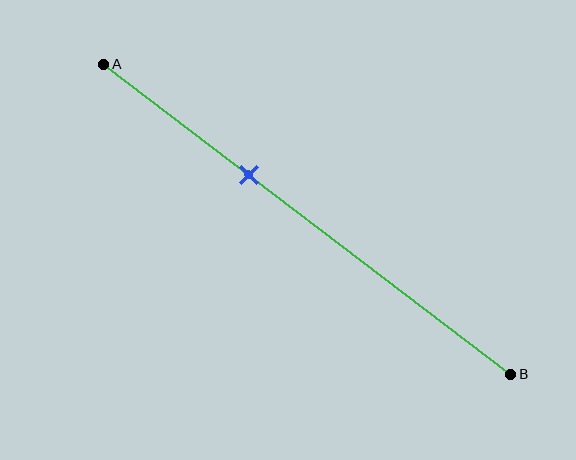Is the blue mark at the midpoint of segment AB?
No, the mark is at about 35% from A, not at the 50% midpoint.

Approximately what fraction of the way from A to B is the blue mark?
The blue mark is approximately 35% of the way from A to B.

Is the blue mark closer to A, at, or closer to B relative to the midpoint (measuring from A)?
The blue mark is closer to point A than the midpoint of segment AB.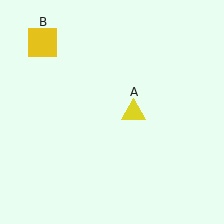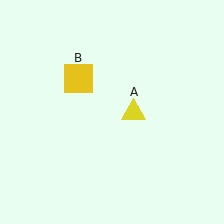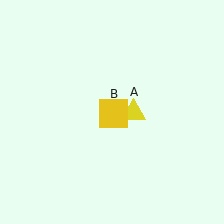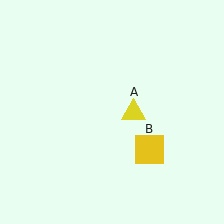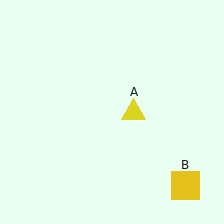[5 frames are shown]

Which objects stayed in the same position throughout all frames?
Yellow triangle (object A) remained stationary.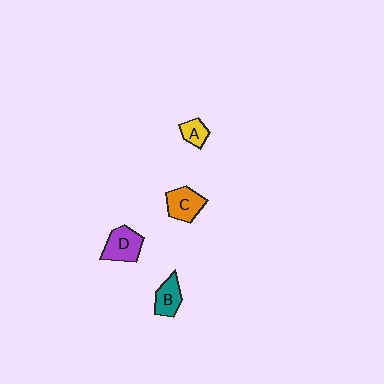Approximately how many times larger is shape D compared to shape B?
Approximately 1.3 times.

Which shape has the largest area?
Shape D (purple).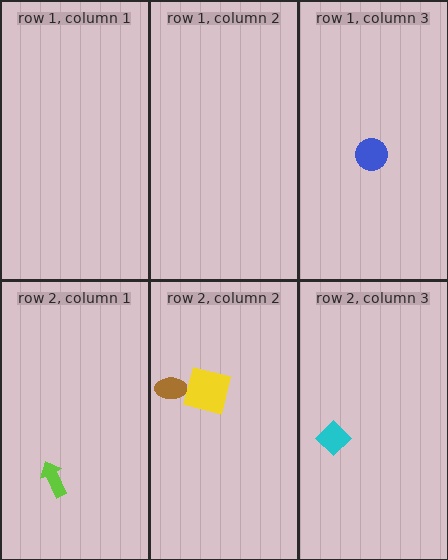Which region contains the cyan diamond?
The row 2, column 3 region.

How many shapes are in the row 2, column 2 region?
2.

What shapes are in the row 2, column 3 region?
The cyan diamond.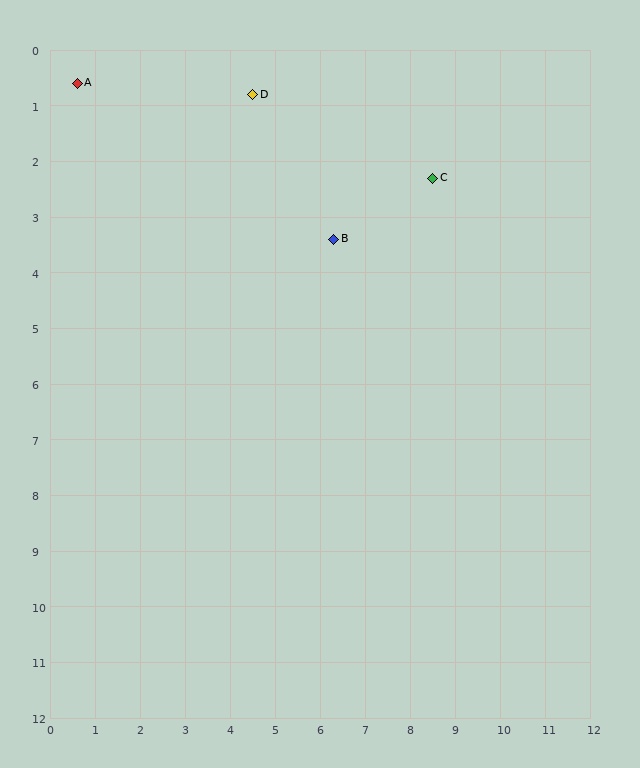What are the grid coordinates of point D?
Point D is at approximately (4.5, 0.8).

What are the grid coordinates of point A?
Point A is at approximately (0.6, 0.6).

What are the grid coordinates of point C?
Point C is at approximately (8.5, 2.3).